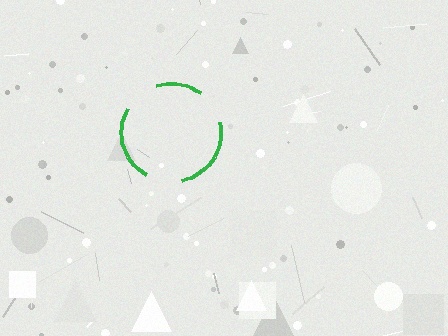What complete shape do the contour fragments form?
The contour fragments form a circle.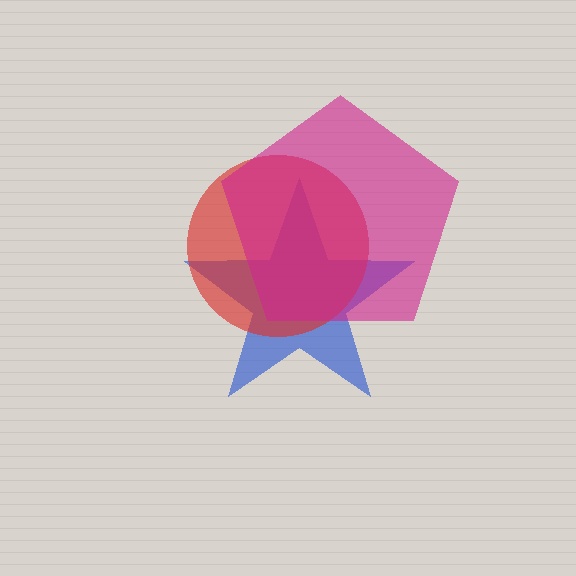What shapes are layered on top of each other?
The layered shapes are: a blue star, a red circle, a magenta pentagon.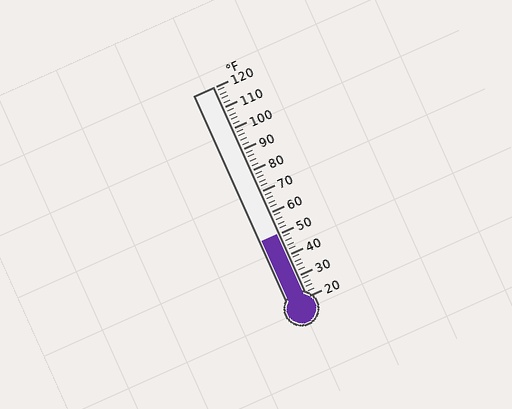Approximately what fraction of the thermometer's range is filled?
The thermometer is filled to approximately 30% of its range.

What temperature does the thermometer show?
The thermometer shows approximately 50°F.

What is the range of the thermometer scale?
The thermometer scale ranges from 20°F to 120°F.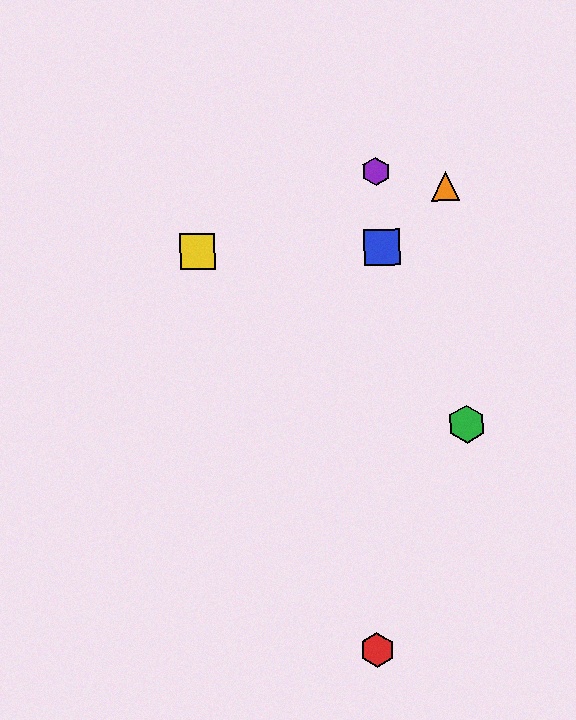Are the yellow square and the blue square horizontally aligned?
Yes, both are at y≈251.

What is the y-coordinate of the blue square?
The blue square is at y≈247.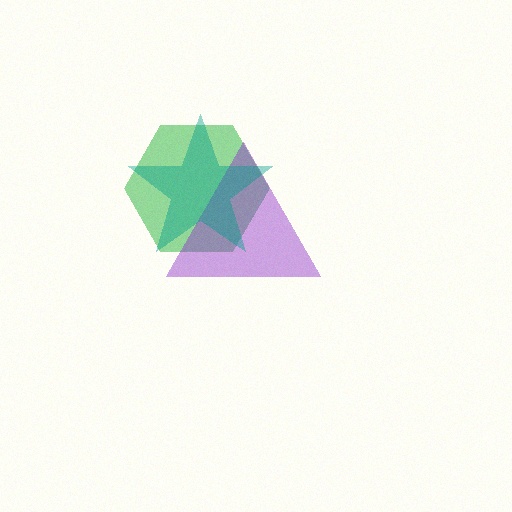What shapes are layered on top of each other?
The layered shapes are: a green hexagon, a purple triangle, a teal star.